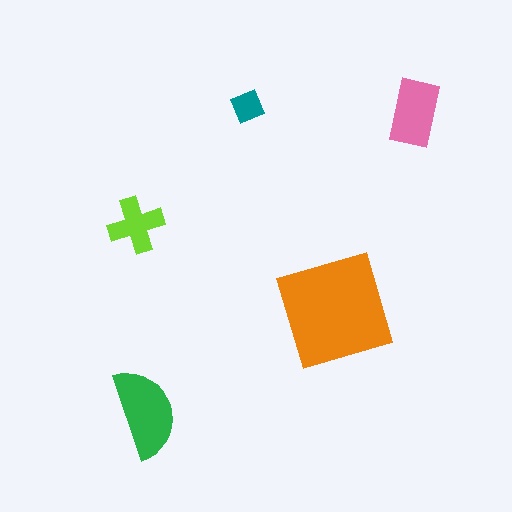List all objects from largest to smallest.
The orange square, the green semicircle, the pink rectangle, the lime cross, the teal diamond.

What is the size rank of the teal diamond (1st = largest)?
5th.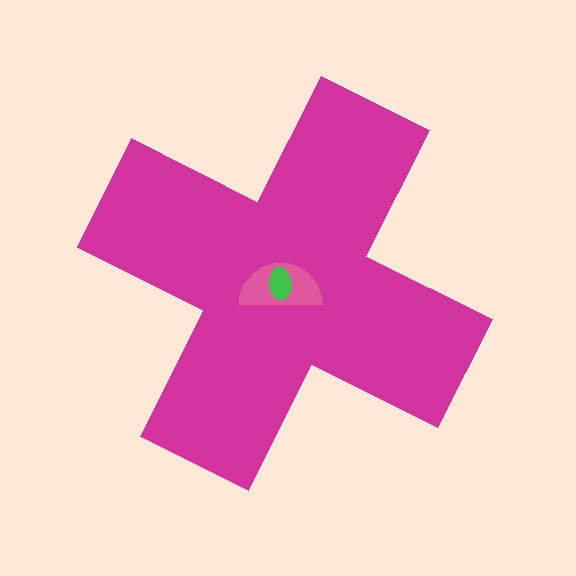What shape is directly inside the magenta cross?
The pink semicircle.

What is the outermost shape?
The magenta cross.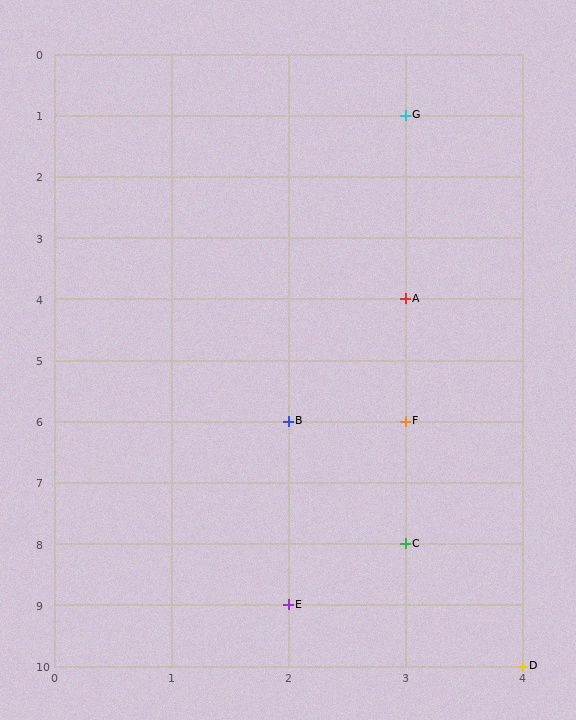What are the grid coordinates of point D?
Point D is at grid coordinates (4, 10).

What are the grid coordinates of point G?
Point G is at grid coordinates (3, 1).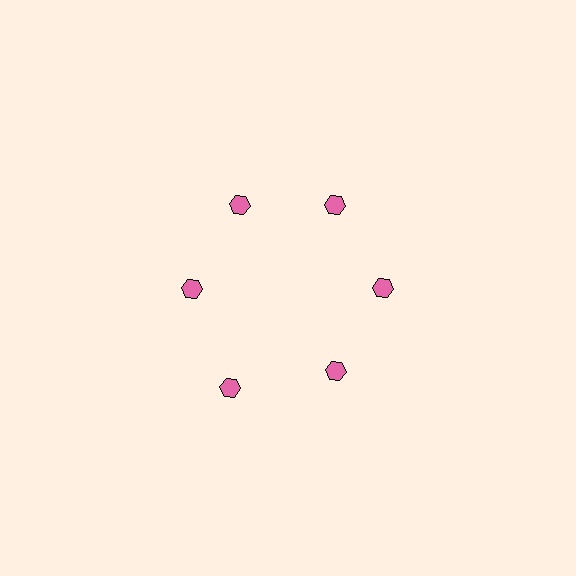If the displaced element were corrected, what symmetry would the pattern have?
It would have 6-fold rotational symmetry — the pattern would map onto itself every 60 degrees.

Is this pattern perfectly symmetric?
No. The 6 pink hexagons are arranged in a ring, but one element near the 7 o'clock position is pushed outward from the center, breaking the 6-fold rotational symmetry.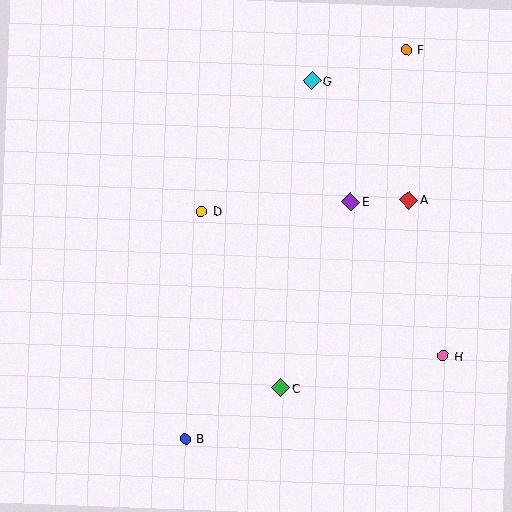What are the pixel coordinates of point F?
Point F is at (406, 50).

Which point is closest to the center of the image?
Point D at (202, 211) is closest to the center.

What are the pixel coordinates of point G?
Point G is at (312, 81).